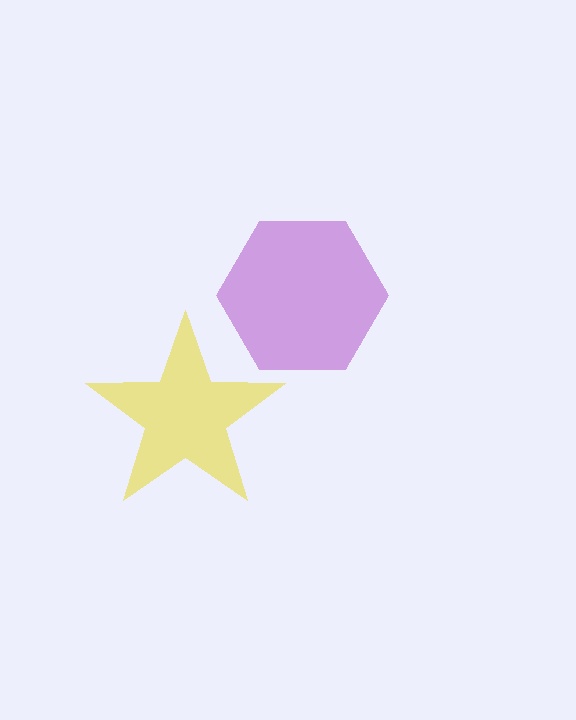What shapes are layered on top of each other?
The layered shapes are: a purple hexagon, a yellow star.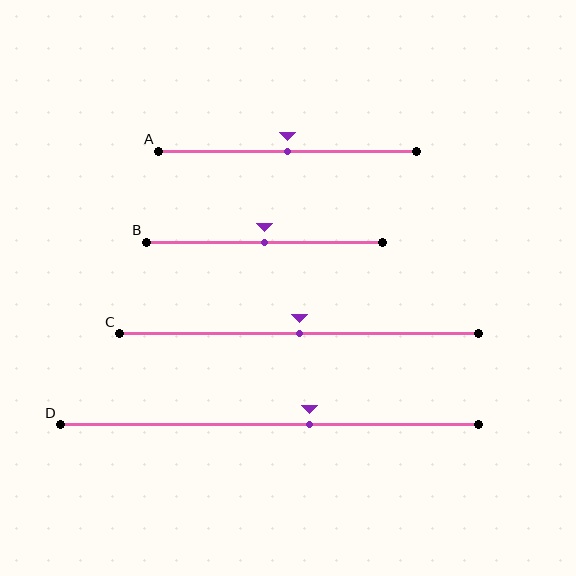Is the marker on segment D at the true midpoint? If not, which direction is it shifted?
No, the marker on segment D is shifted to the right by about 10% of the segment length.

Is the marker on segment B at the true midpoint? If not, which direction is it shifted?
Yes, the marker on segment B is at the true midpoint.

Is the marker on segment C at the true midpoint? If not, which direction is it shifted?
Yes, the marker on segment C is at the true midpoint.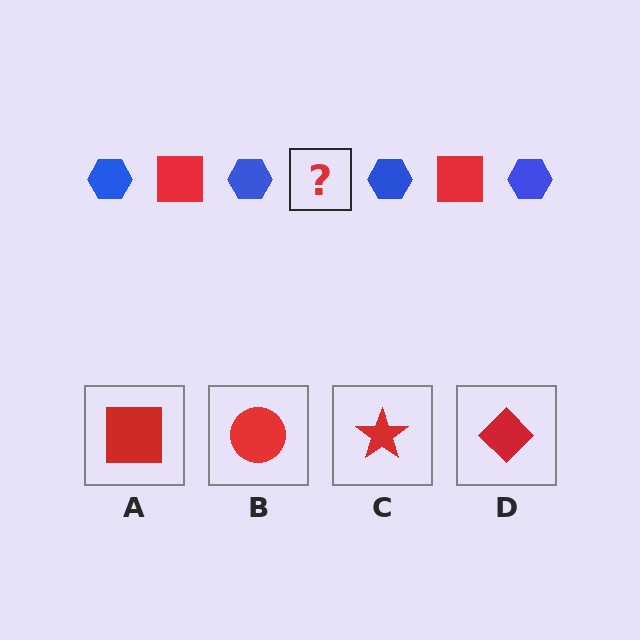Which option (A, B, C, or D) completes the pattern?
A.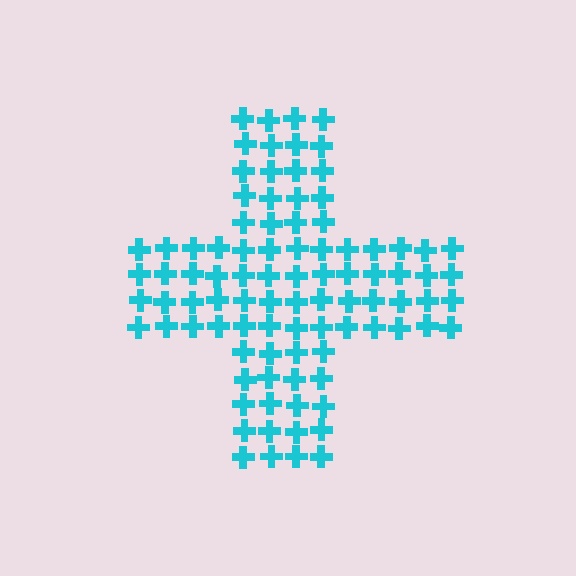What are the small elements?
The small elements are crosses.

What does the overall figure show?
The overall figure shows a cross.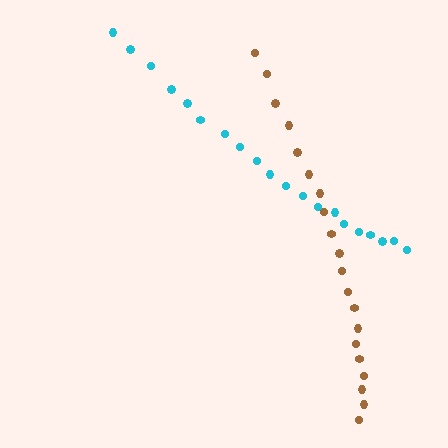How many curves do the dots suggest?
There are 2 distinct paths.